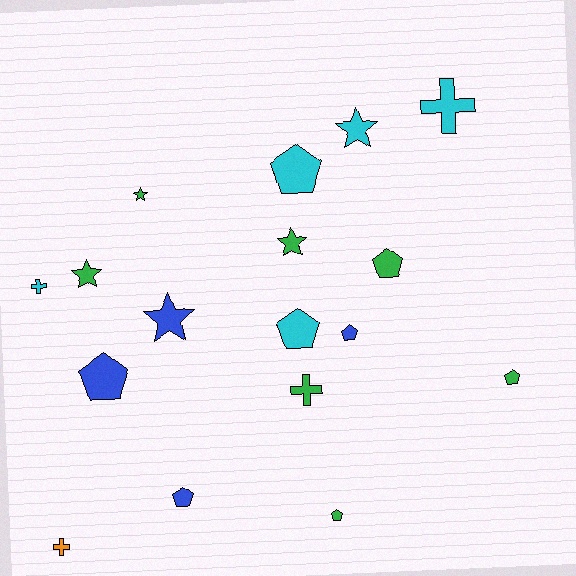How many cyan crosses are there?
There are 2 cyan crosses.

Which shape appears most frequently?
Pentagon, with 8 objects.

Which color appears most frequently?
Green, with 7 objects.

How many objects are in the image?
There are 17 objects.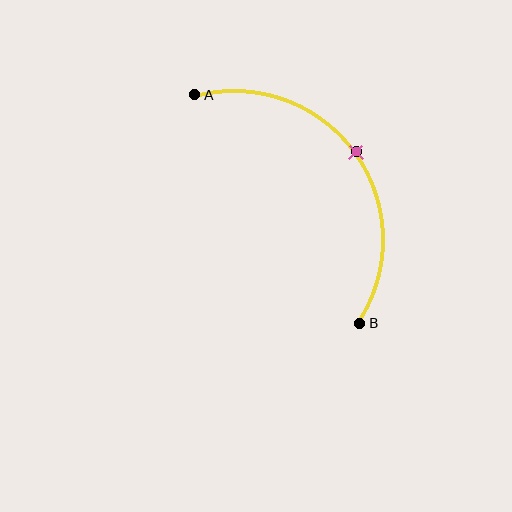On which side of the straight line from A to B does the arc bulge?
The arc bulges above and to the right of the straight line connecting A and B.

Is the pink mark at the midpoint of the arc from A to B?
Yes. The pink mark lies on the arc at equal arc-length from both A and B — it is the arc midpoint.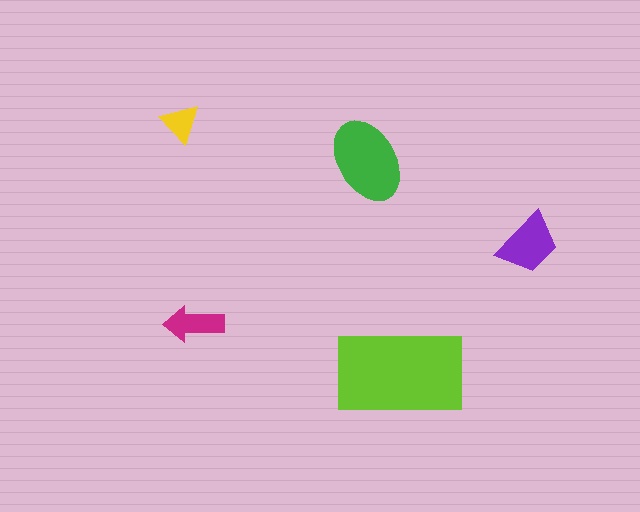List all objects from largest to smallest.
The lime rectangle, the green ellipse, the purple trapezoid, the magenta arrow, the yellow triangle.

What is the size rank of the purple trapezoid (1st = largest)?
3rd.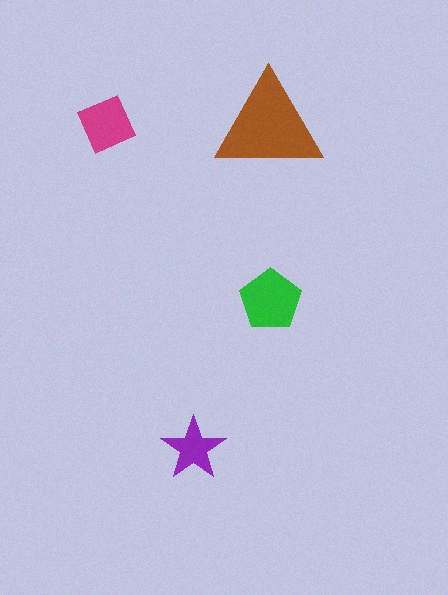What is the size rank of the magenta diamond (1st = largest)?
3rd.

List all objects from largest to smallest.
The brown triangle, the green pentagon, the magenta diamond, the purple star.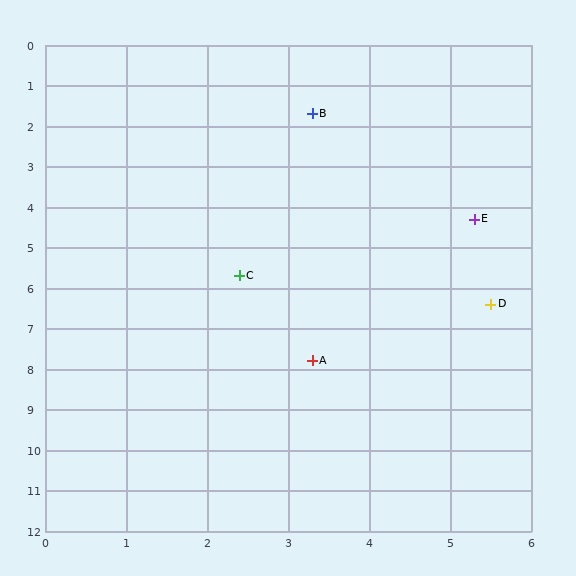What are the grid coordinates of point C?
Point C is at approximately (2.4, 5.7).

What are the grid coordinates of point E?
Point E is at approximately (5.3, 4.3).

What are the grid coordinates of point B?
Point B is at approximately (3.3, 1.7).